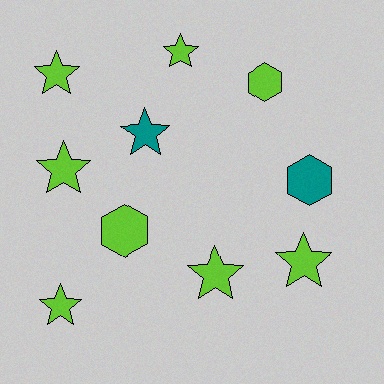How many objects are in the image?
There are 10 objects.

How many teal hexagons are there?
There is 1 teal hexagon.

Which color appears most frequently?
Lime, with 8 objects.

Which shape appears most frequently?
Star, with 7 objects.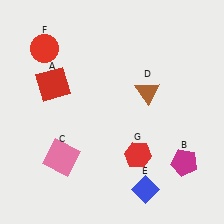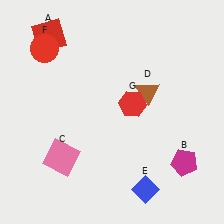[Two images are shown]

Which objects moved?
The objects that moved are: the red square (A), the red hexagon (G).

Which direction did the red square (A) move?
The red square (A) moved up.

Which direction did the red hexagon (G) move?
The red hexagon (G) moved up.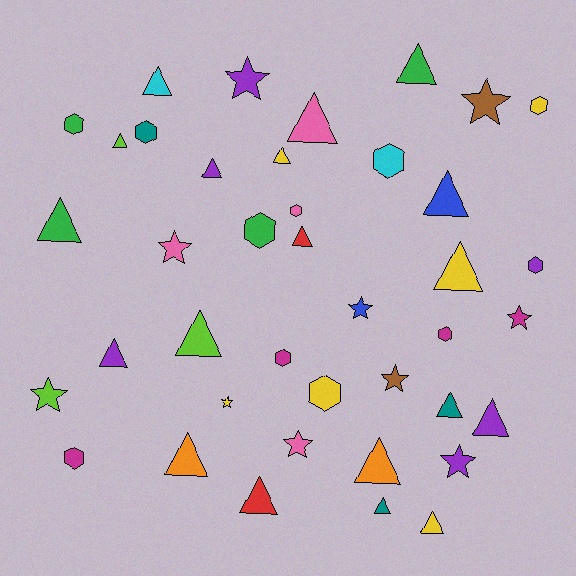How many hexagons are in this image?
There are 11 hexagons.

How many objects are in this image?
There are 40 objects.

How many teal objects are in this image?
There are 3 teal objects.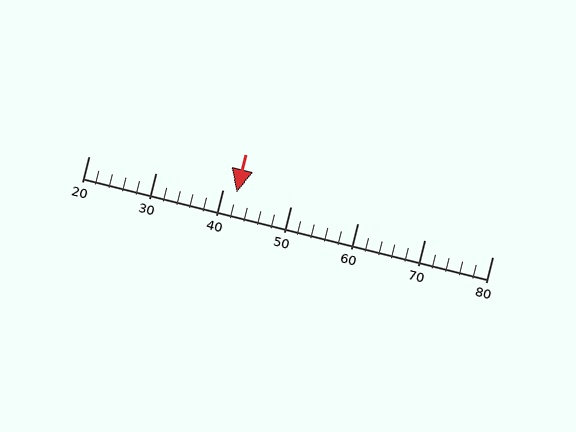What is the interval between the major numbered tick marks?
The major tick marks are spaced 10 units apart.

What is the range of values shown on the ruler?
The ruler shows values from 20 to 80.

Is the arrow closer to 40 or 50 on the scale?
The arrow is closer to 40.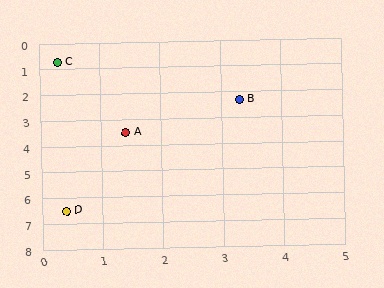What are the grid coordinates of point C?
Point C is at approximately (0.3, 0.7).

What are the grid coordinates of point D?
Point D is at approximately (0.4, 6.5).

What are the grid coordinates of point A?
Point A is at approximately (1.4, 3.5).